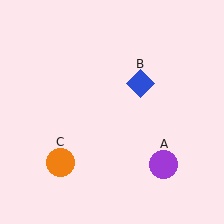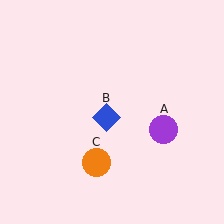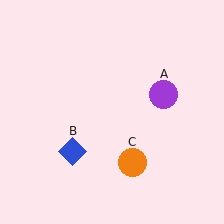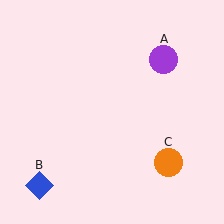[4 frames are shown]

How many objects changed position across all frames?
3 objects changed position: purple circle (object A), blue diamond (object B), orange circle (object C).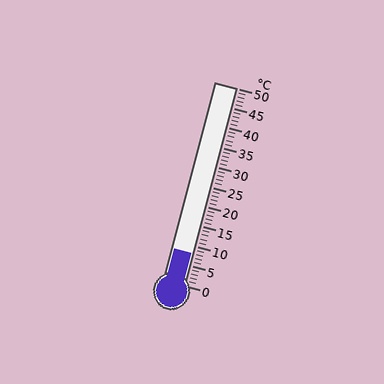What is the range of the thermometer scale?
The thermometer scale ranges from 0°C to 50°C.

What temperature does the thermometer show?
The thermometer shows approximately 8°C.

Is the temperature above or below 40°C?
The temperature is below 40°C.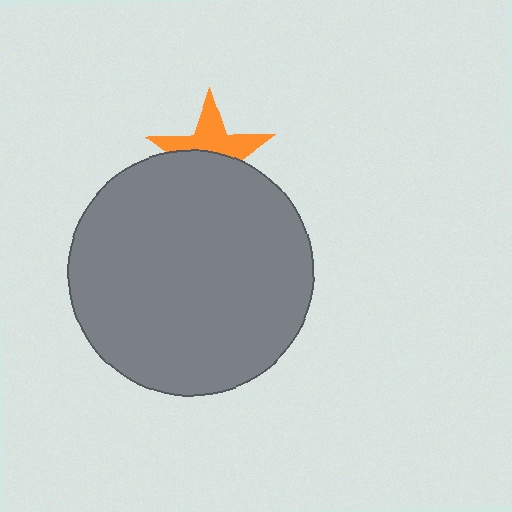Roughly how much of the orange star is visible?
About half of it is visible (roughly 49%).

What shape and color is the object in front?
The object in front is a gray circle.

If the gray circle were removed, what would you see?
You would see the complete orange star.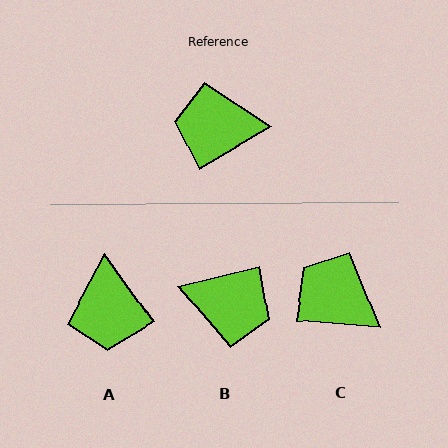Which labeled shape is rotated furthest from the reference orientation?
B, about 163 degrees away.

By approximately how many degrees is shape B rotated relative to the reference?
Approximately 163 degrees counter-clockwise.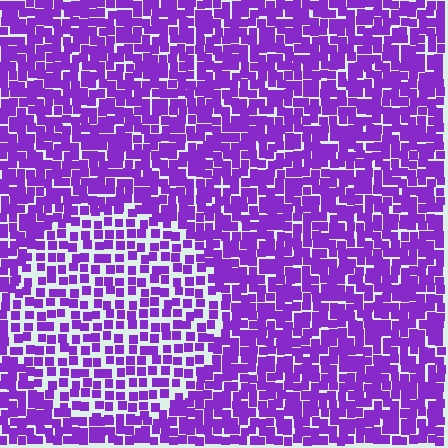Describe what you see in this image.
The image contains small purple elements arranged at two different densities. A circle-shaped region is visible where the elements are less densely packed than the surrounding area.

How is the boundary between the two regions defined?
The boundary is defined by a change in element density (approximately 1.7x ratio). All elements are the same color, size, and shape.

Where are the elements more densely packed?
The elements are more densely packed outside the circle boundary.